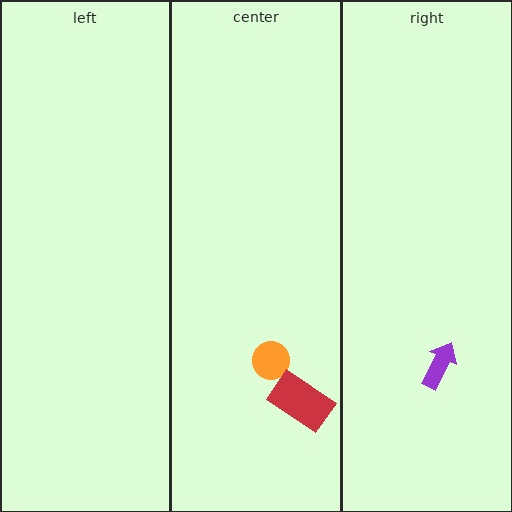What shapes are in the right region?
The purple arrow.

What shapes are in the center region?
The orange circle, the red rectangle.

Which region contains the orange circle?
The center region.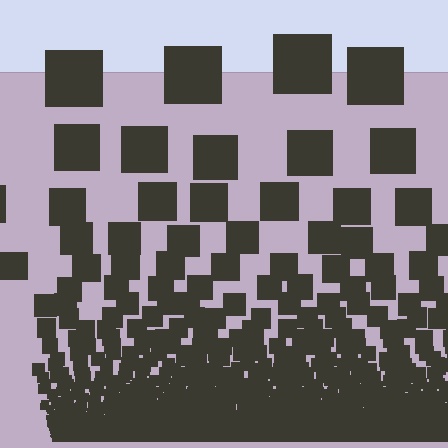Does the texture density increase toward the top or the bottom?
Density increases toward the bottom.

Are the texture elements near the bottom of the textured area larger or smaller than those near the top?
Smaller. The gradient is inverted — elements near the bottom are smaller and denser.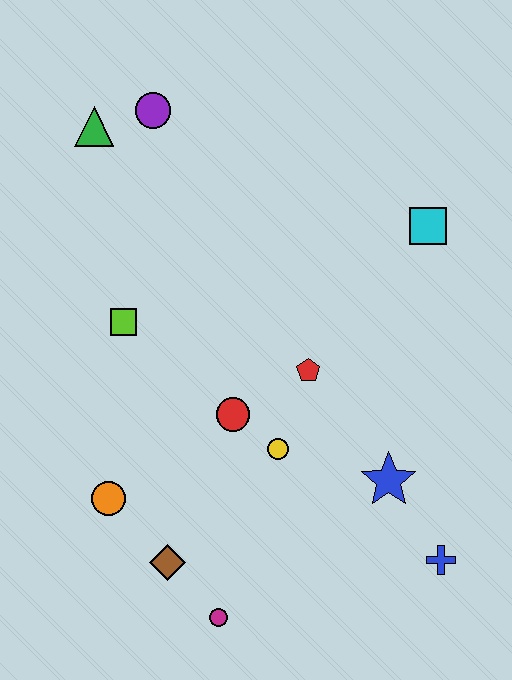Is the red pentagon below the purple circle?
Yes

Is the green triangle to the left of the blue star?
Yes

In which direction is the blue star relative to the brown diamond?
The blue star is to the right of the brown diamond.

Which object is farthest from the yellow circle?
The green triangle is farthest from the yellow circle.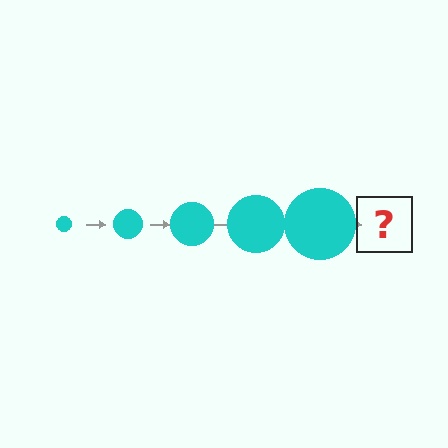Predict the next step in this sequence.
The next step is a cyan circle, larger than the previous one.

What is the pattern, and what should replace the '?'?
The pattern is that the circle gets progressively larger each step. The '?' should be a cyan circle, larger than the previous one.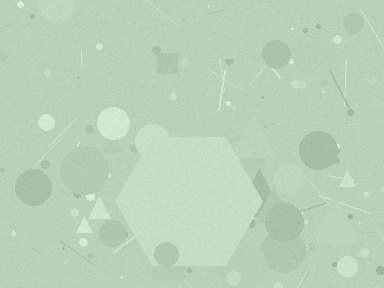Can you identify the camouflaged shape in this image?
The camouflaged shape is a hexagon.